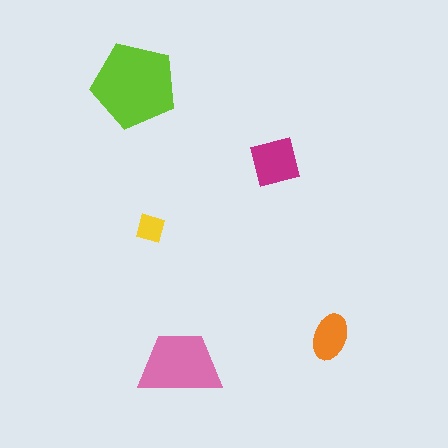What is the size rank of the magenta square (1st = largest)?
3rd.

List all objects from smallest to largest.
The yellow diamond, the orange ellipse, the magenta square, the pink trapezoid, the lime pentagon.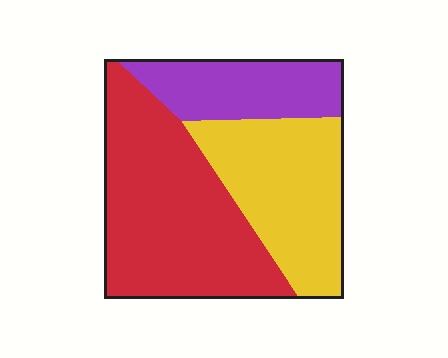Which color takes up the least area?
Purple, at roughly 20%.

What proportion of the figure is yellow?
Yellow covers around 35% of the figure.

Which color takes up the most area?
Red, at roughly 45%.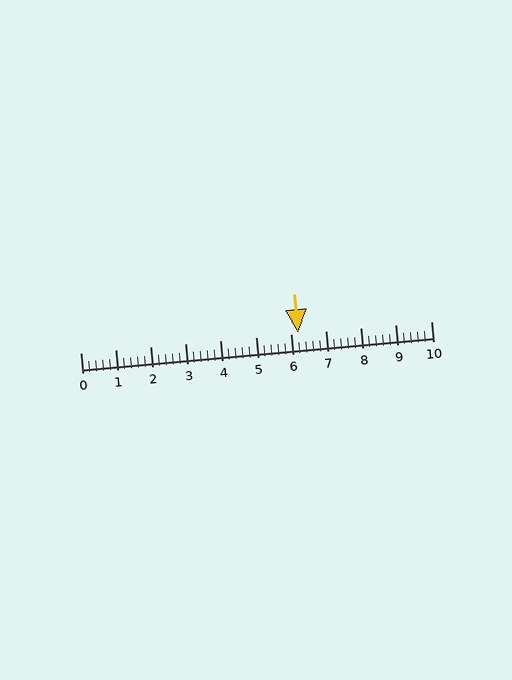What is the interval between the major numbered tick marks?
The major tick marks are spaced 1 units apart.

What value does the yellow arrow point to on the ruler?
The yellow arrow points to approximately 6.2.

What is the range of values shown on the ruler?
The ruler shows values from 0 to 10.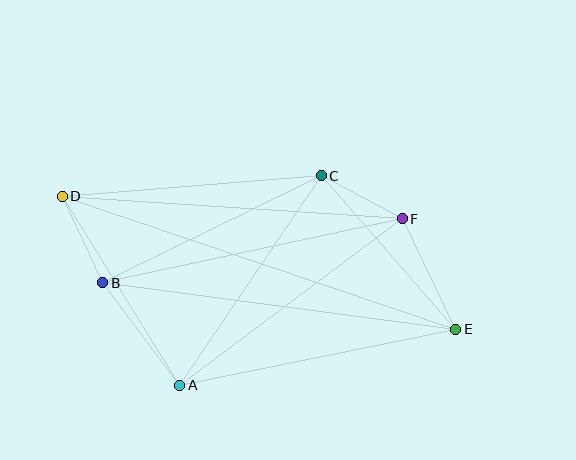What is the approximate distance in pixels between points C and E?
The distance between C and E is approximately 204 pixels.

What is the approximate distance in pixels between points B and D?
The distance between B and D is approximately 95 pixels.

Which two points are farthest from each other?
Points D and E are farthest from each other.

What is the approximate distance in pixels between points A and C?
The distance between A and C is approximately 252 pixels.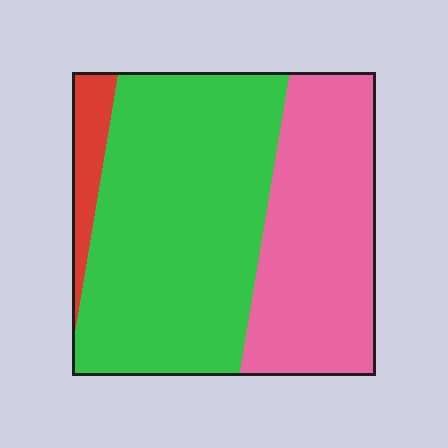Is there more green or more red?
Green.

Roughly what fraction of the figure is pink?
Pink takes up about three eighths (3/8) of the figure.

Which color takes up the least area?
Red, at roughly 5%.